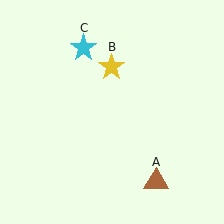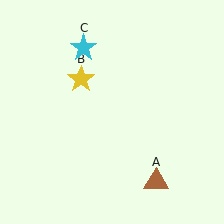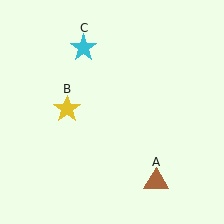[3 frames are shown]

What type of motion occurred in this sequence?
The yellow star (object B) rotated counterclockwise around the center of the scene.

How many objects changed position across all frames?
1 object changed position: yellow star (object B).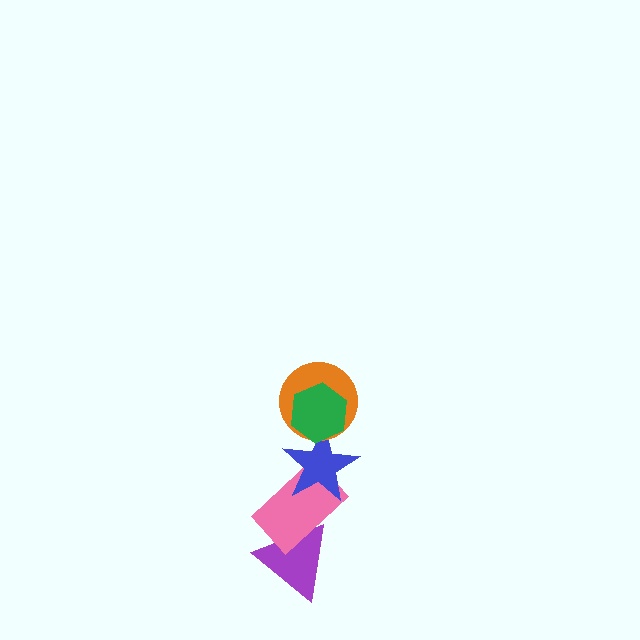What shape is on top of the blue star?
The orange circle is on top of the blue star.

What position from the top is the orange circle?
The orange circle is 2nd from the top.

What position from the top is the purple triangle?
The purple triangle is 5th from the top.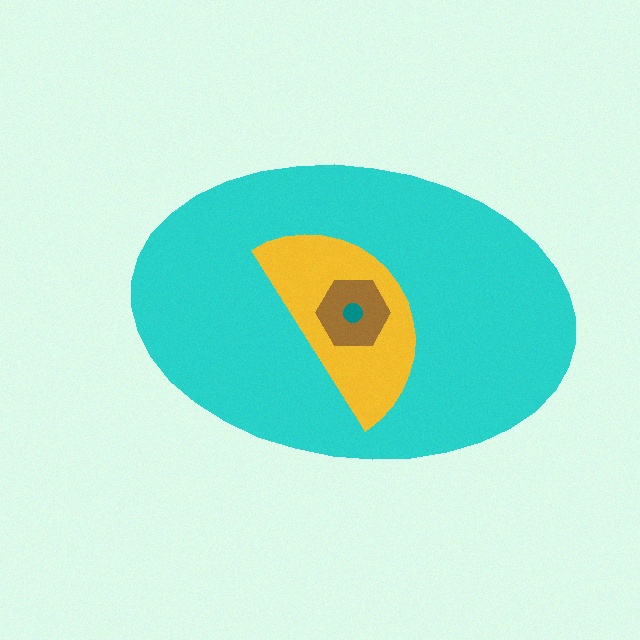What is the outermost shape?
The cyan ellipse.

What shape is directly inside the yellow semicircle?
The brown hexagon.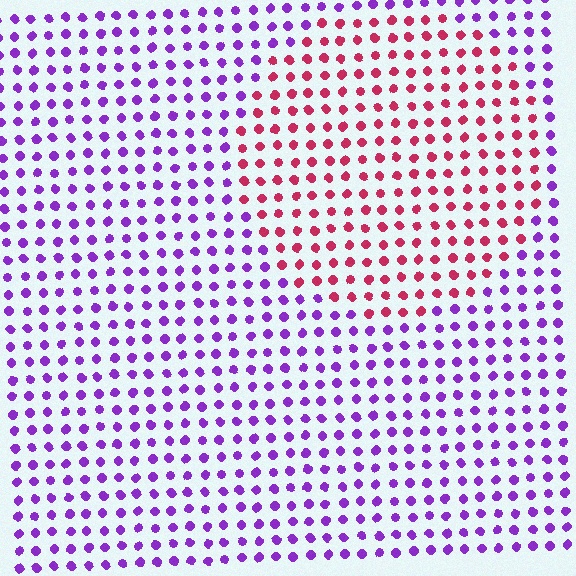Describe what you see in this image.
The image is filled with small purple elements in a uniform arrangement. A circle-shaped region is visible where the elements are tinted to a slightly different hue, forming a subtle color boundary.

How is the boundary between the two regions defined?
The boundary is defined purely by a slight shift in hue (about 63 degrees). Spacing, size, and orientation are identical on both sides.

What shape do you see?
I see a circle.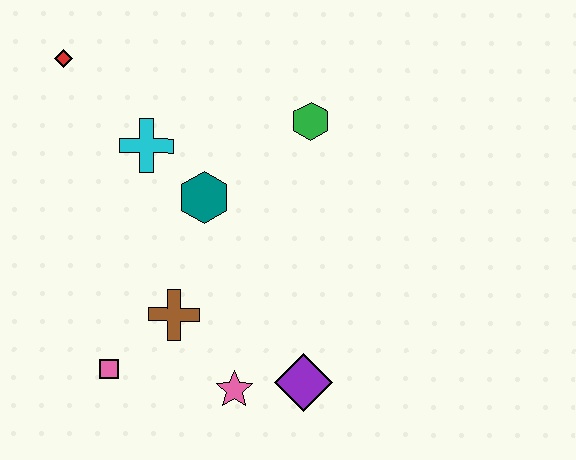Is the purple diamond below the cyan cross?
Yes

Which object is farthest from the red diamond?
The purple diamond is farthest from the red diamond.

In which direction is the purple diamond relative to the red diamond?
The purple diamond is below the red diamond.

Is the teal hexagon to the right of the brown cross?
Yes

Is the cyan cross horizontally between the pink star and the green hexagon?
No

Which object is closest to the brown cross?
The pink square is closest to the brown cross.